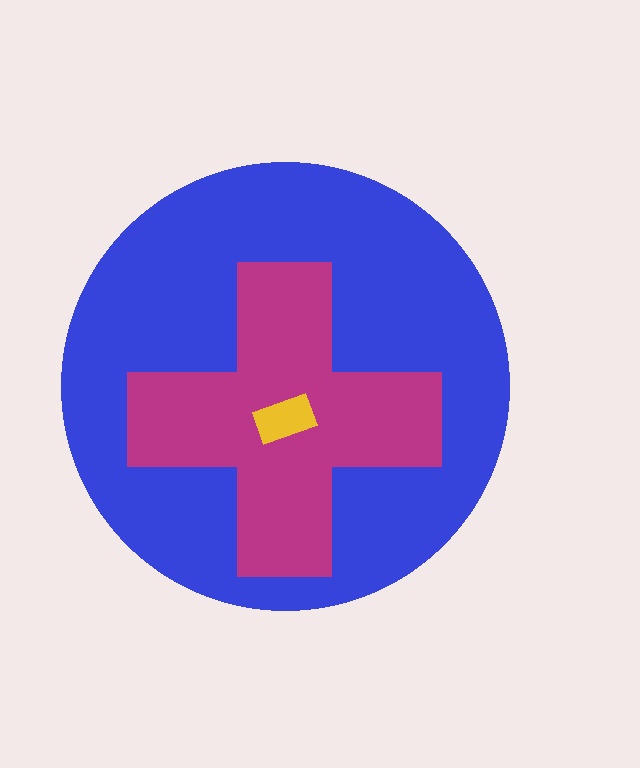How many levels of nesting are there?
3.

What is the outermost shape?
The blue circle.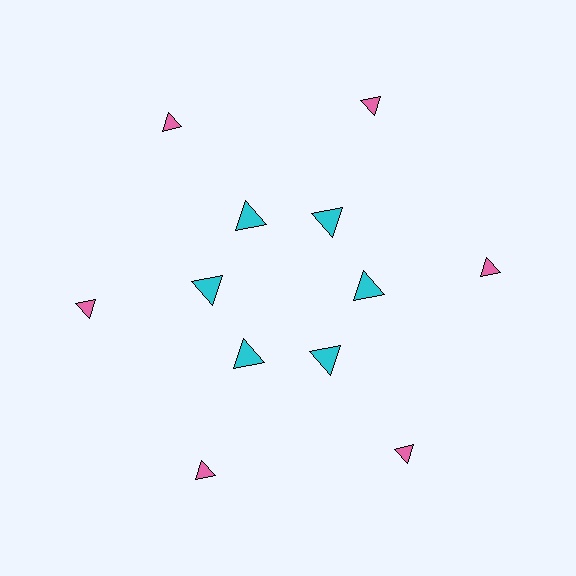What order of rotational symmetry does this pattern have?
This pattern has 6-fold rotational symmetry.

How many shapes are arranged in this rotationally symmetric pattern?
There are 12 shapes, arranged in 6 groups of 2.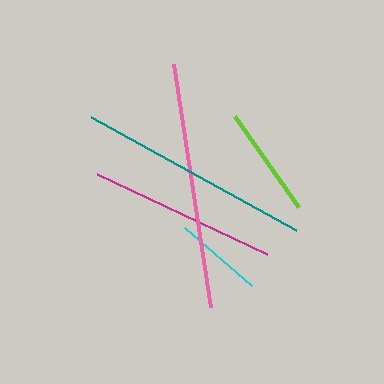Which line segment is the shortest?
The cyan line is the shortest at approximately 89 pixels.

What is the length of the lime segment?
The lime segment is approximately 111 pixels long.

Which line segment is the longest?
The pink line is the longest at approximately 246 pixels.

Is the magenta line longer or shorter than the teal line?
The teal line is longer than the magenta line.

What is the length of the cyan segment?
The cyan segment is approximately 89 pixels long.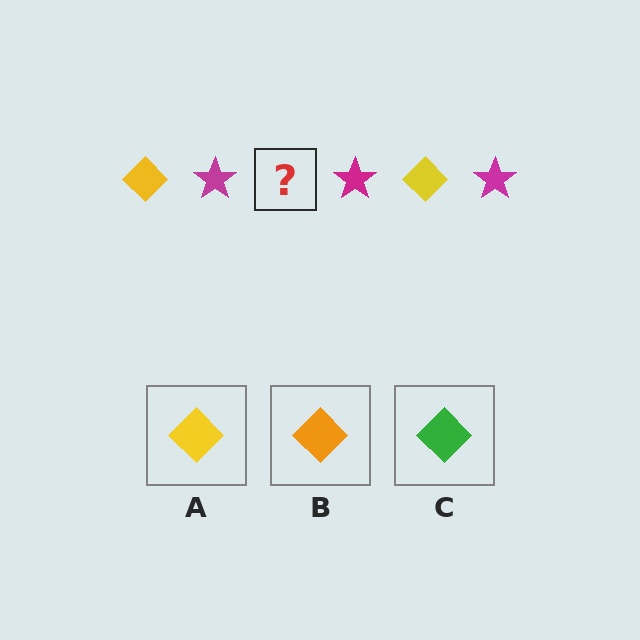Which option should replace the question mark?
Option A.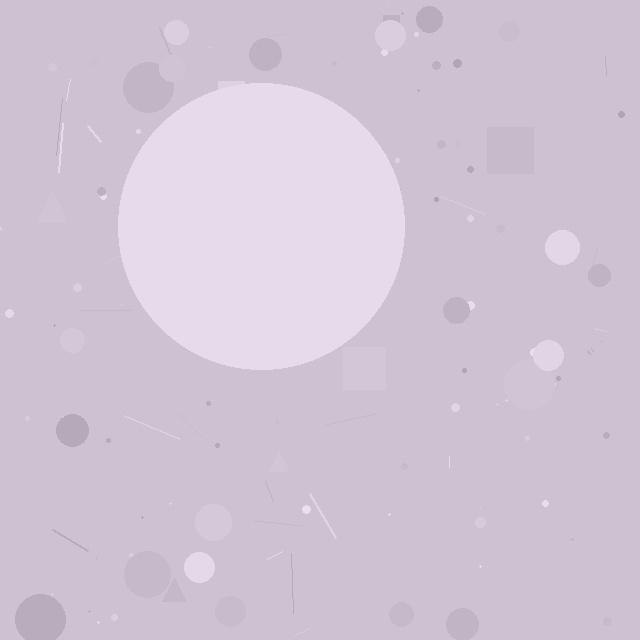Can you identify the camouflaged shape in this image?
The camouflaged shape is a circle.